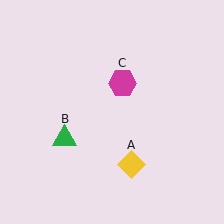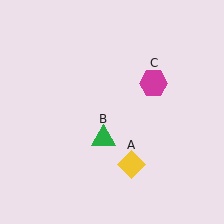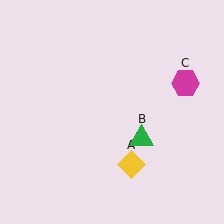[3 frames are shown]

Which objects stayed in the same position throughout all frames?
Yellow diamond (object A) remained stationary.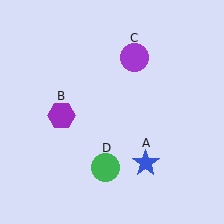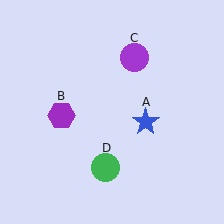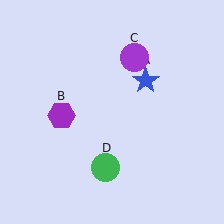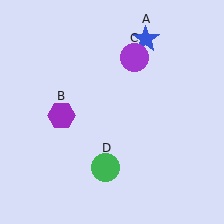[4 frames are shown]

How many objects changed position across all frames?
1 object changed position: blue star (object A).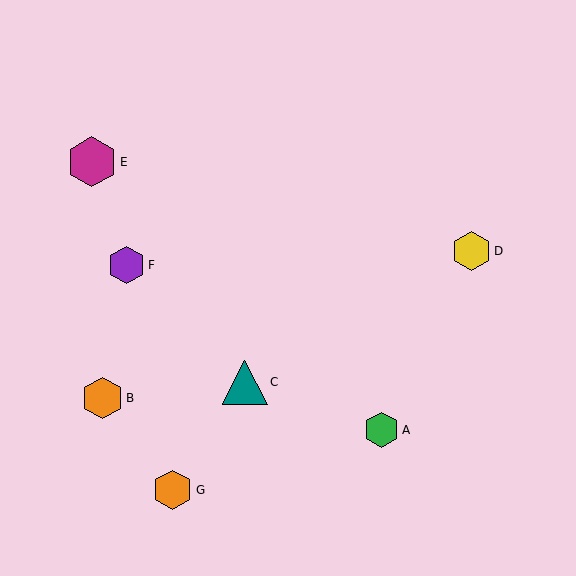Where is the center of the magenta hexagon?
The center of the magenta hexagon is at (92, 162).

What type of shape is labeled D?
Shape D is a yellow hexagon.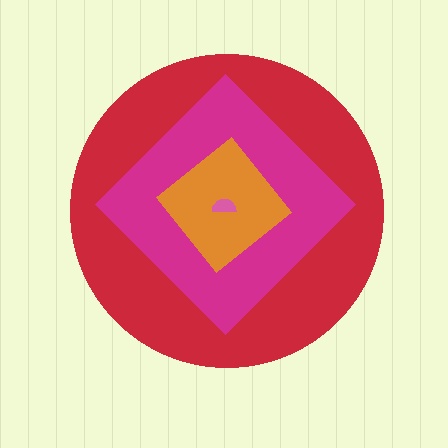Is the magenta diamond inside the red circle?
Yes.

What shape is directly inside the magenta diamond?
The orange diamond.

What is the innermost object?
The pink semicircle.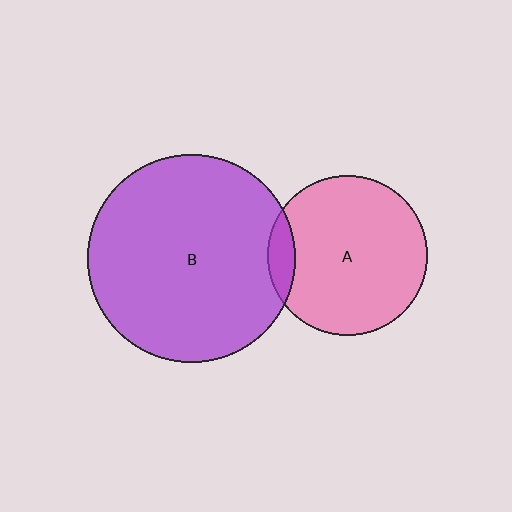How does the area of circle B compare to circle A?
Approximately 1.7 times.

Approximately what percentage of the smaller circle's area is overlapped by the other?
Approximately 10%.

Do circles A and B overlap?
Yes.